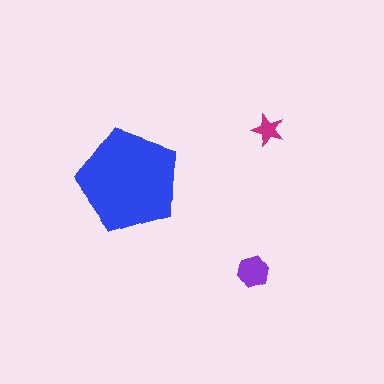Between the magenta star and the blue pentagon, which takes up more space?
The blue pentagon.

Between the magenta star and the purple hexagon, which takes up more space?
The purple hexagon.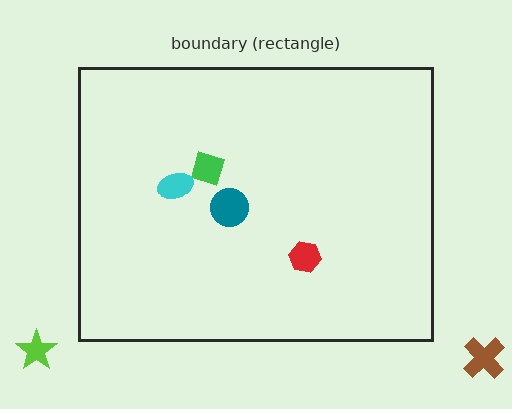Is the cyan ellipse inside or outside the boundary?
Inside.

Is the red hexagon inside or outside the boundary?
Inside.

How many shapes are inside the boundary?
4 inside, 2 outside.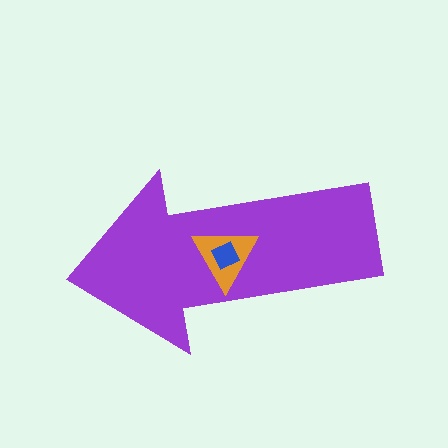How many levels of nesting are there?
3.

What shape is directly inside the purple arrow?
The orange triangle.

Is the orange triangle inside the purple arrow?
Yes.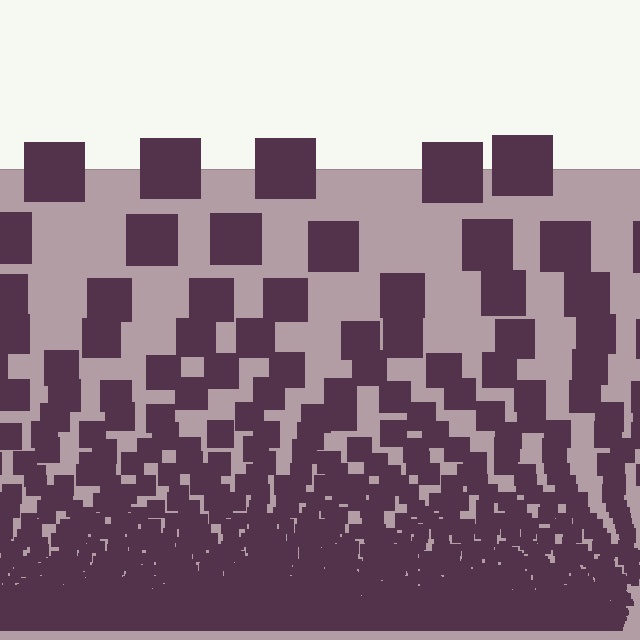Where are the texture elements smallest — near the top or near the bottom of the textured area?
Near the bottom.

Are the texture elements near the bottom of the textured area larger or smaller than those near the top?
Smaller. The gradient is inverted — elements near the bottom are smaller and denser.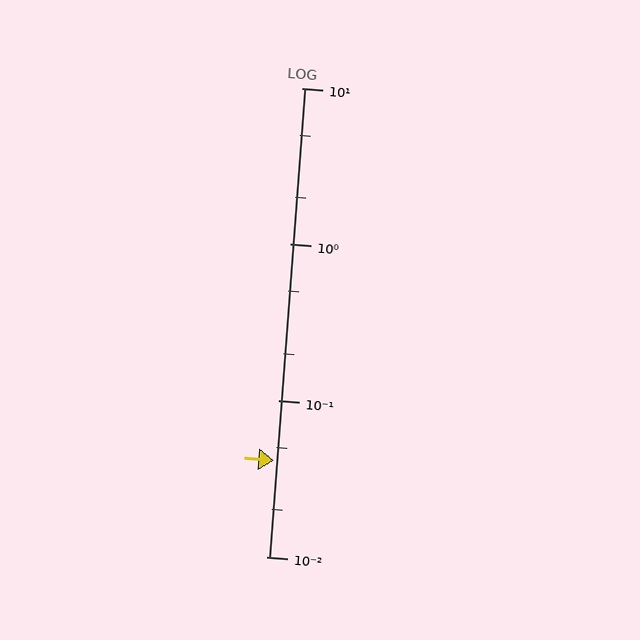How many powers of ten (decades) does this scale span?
The scale spans 3 decades, from 0.01 to 10.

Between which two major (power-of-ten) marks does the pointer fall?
The pointer is between 0.01 and 0.1.